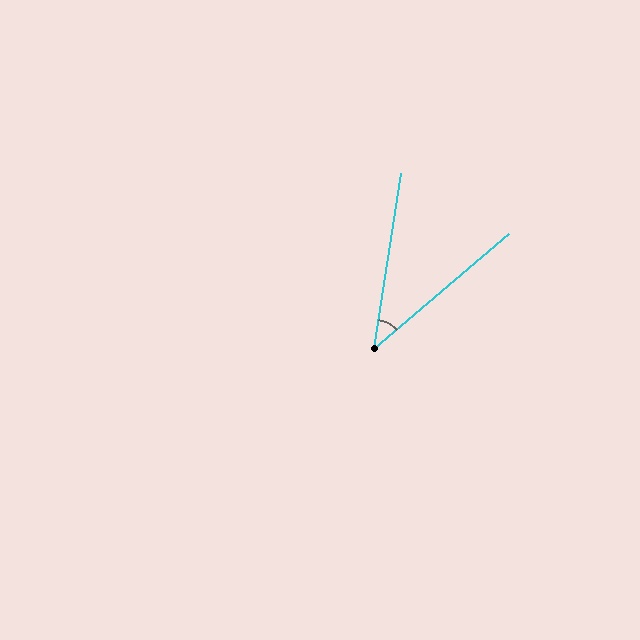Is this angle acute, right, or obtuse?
It is acute.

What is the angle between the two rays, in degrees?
Approximately 41 degrees.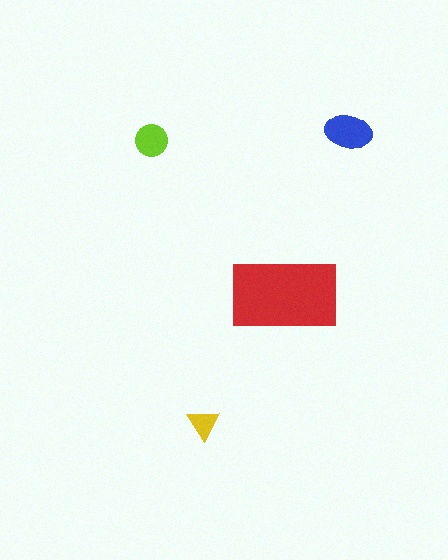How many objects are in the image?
There are 4 objects in the image.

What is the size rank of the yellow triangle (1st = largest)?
4th.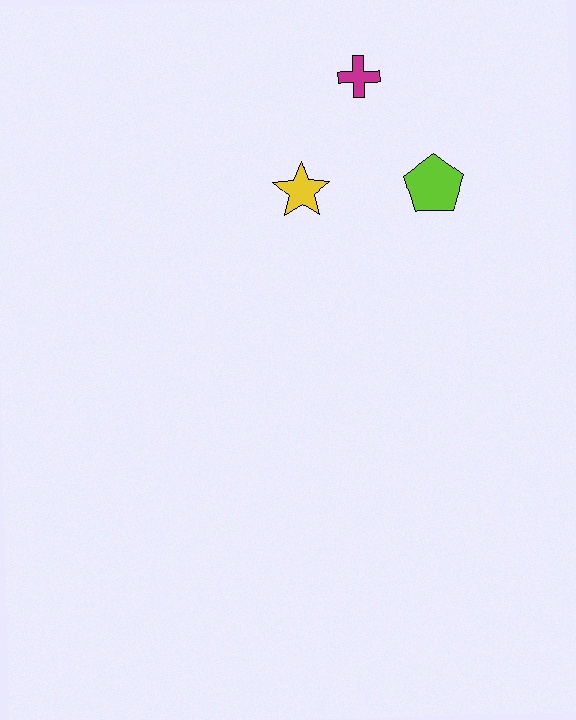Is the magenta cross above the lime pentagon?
Yes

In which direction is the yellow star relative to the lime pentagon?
The yellow star is to the left of the lime pentagon.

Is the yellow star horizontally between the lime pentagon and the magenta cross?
No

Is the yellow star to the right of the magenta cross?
No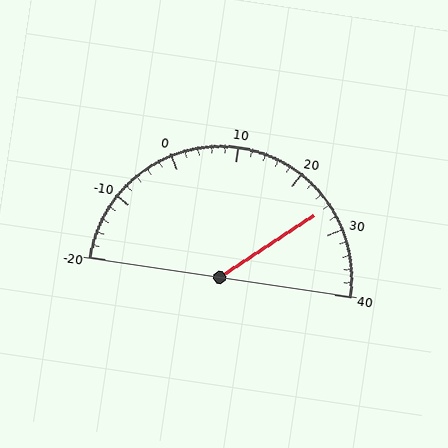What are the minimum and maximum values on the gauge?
The gauge ranges from -20 to 40.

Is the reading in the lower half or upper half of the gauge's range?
The reading is in the upper half of the range (-20 to 40).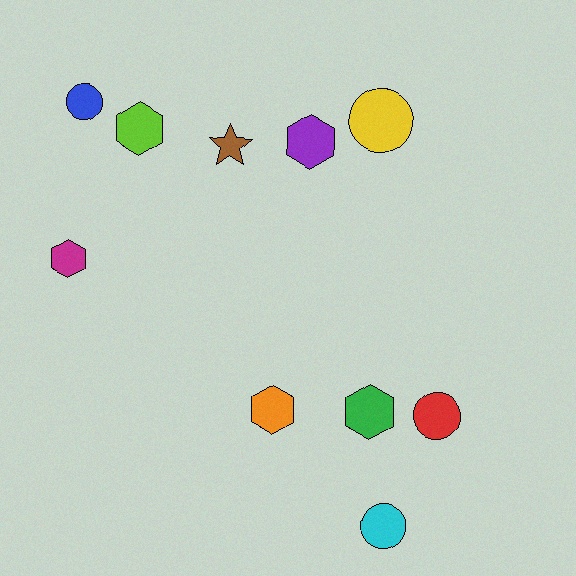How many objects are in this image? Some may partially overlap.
There are 10 objects.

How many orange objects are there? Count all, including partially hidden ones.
There is 1 orange object.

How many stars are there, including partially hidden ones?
There is 1 star.